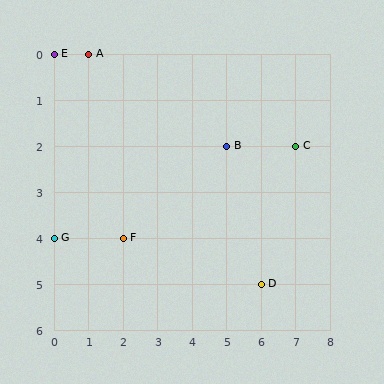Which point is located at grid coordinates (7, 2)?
Point C is at (7, 2).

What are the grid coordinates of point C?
Point C is at grid coordinates (7, 2).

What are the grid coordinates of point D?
Point D is at grid coordinates (6, 5).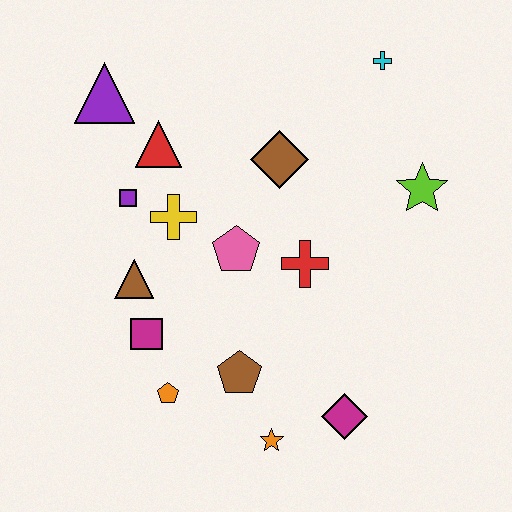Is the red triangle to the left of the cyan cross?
Yes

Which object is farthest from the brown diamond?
The orange star is farthest from the brown diamond.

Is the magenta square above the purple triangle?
No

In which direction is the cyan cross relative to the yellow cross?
The cyan cross is to the right of the yellow cross.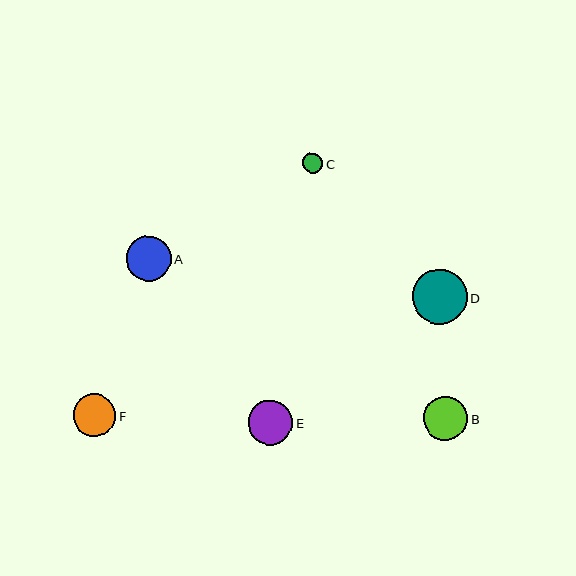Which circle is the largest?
Circle D is the largest with a size of approximately 55 pixels.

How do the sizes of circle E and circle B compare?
Circle E and circle B are approximately the same size.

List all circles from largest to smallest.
From largest to smallest: D, A, E, B, F, C.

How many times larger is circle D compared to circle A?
Circle D is approximately 1.2 times the size of circle A.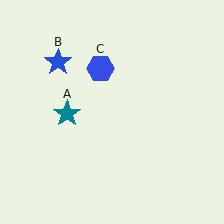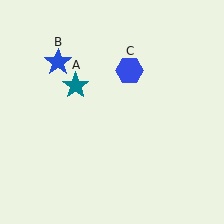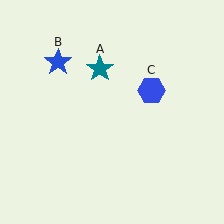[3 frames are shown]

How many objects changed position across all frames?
2 objects changed position: teal star (object A), blue hexagon (object C).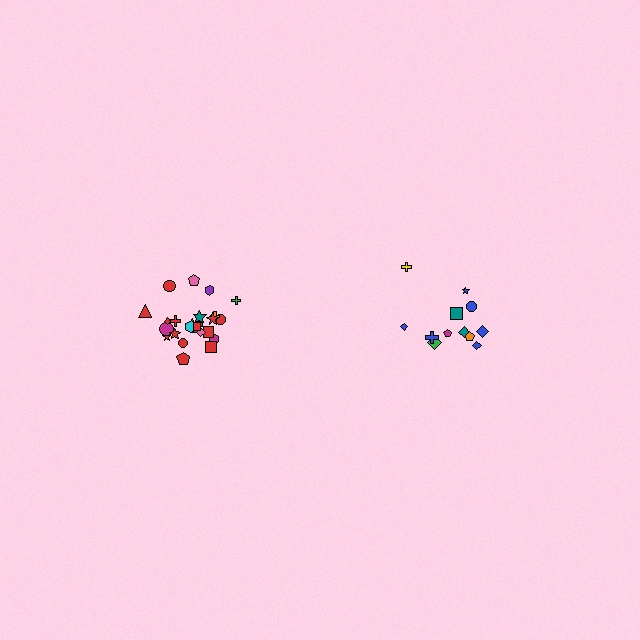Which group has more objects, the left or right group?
The left group.